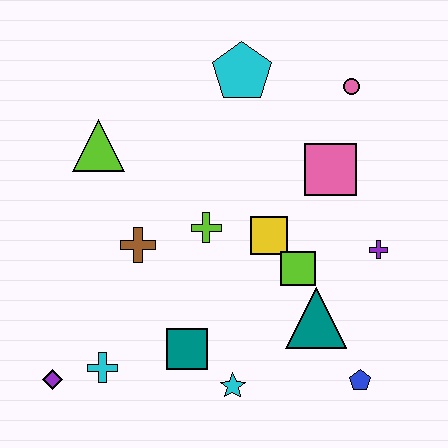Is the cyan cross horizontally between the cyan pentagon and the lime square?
No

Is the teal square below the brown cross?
Yes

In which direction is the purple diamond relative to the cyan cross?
The purple diamond is to the left of the cyan cross.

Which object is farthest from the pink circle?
The purple diamond is farthest from the pink circle.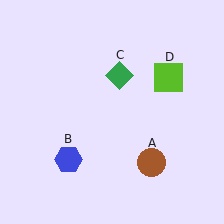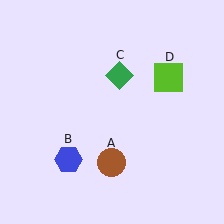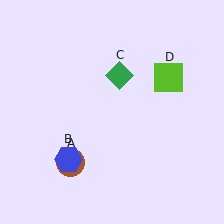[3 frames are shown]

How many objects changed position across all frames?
1 object changed position: brown circle (object A).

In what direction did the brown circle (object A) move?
The brown circle (object A) moved left.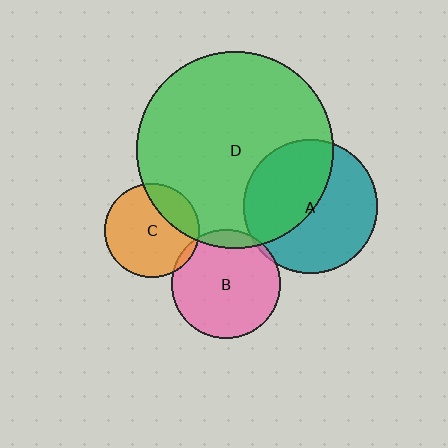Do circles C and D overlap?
Yes.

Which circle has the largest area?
Circle D (green).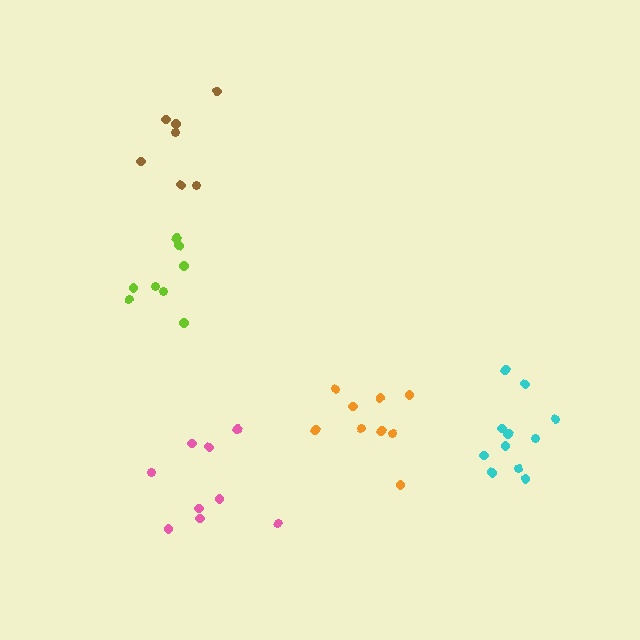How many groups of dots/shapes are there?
There are 5 groups.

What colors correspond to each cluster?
The clusters are colored: brown, cyan, orange, lime, pink.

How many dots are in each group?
Group 1: 7 dots, Group 2: 11 dots, Group 3: 9 dots, Group 4: 8 dots, Group 5: 9 dots (44 total).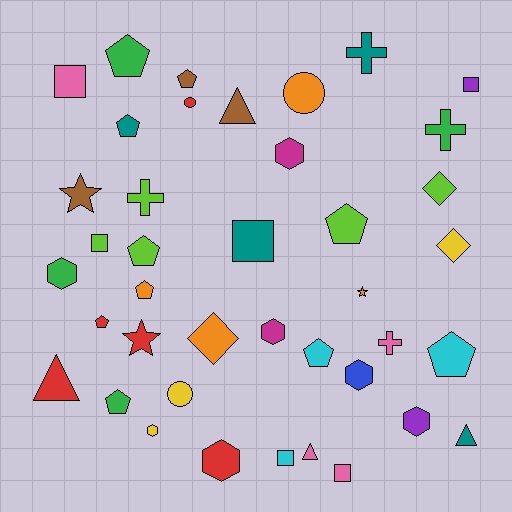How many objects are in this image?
There are 40 objects.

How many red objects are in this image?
There are 5 red objects.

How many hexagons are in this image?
There are 7 hexagons.